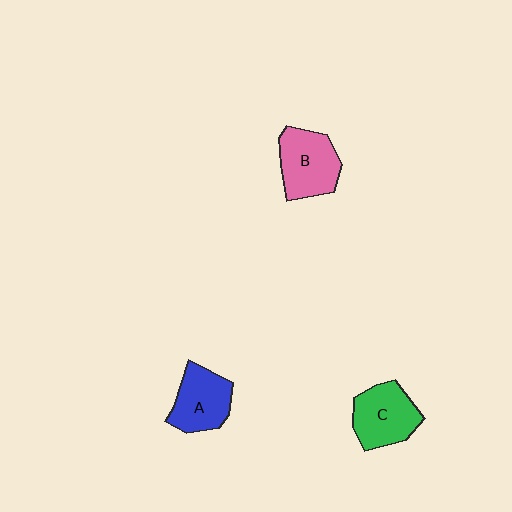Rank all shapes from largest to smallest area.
From largest to smallest: B (pink), C (green), A (blue).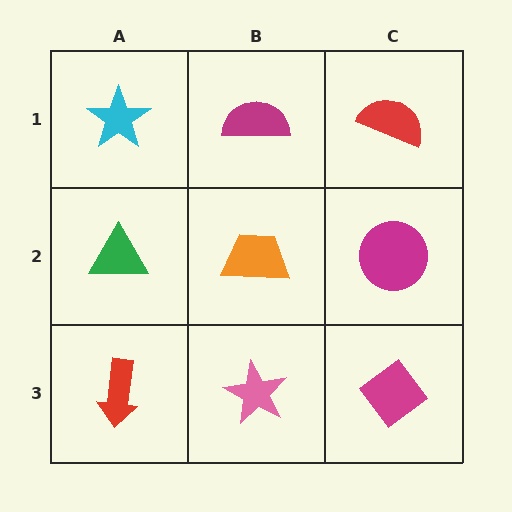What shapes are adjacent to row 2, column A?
A cyan star (row 1, column A), a red arrow (row 3, column A), an orange trapezoid (row 2, column B).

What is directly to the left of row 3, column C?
A pink star.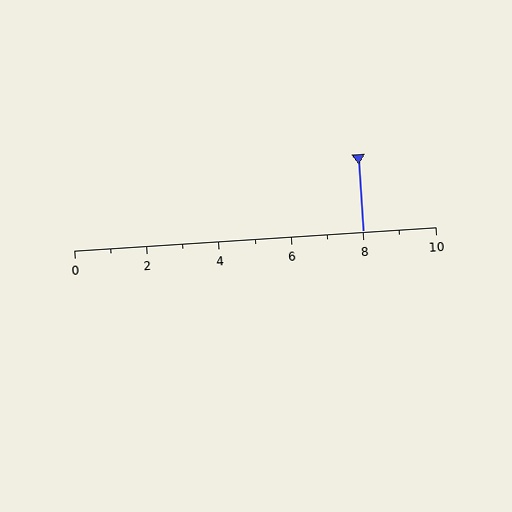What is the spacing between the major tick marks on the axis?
The major ticks are spaced 2 apart.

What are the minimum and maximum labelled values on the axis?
The axis runs from 0 to 10.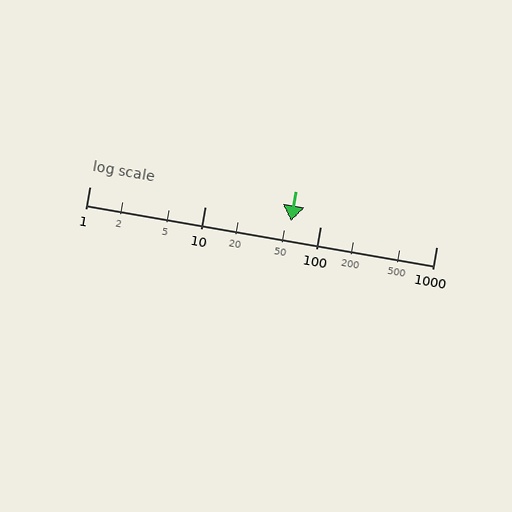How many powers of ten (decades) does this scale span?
The scale spans 3 decades, from 1 to 1000.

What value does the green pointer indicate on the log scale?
The pointer indicates approximately 55.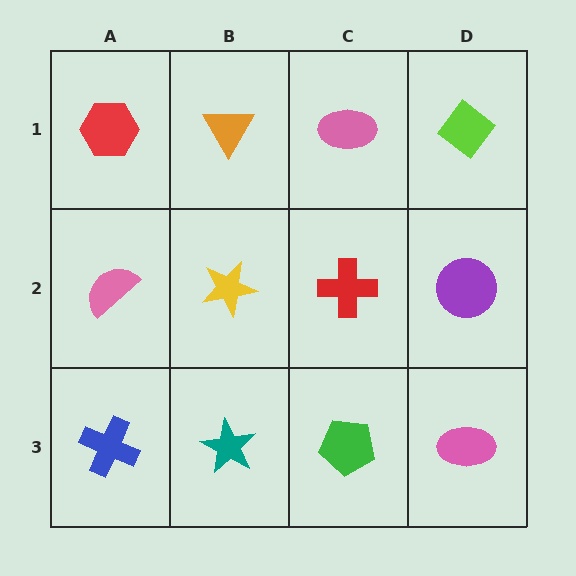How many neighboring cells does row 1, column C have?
3.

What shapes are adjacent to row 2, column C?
A pink ellipse (row 1, column C), a green pentagon (row 3, column C), a yellow star (row 2, column B), a purple circle (row 2, column D).